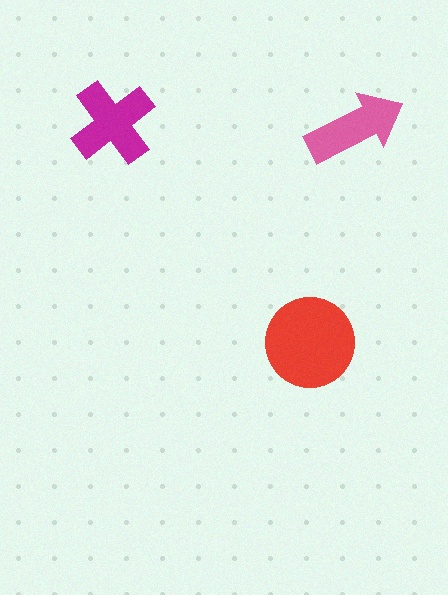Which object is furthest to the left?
The magenta cross is leftmost.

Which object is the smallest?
The pink arrow.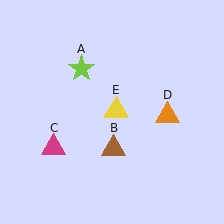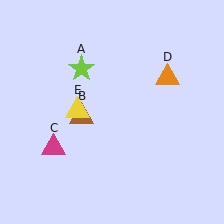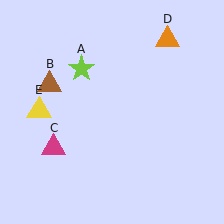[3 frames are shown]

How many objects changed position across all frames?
3 objects changed position: brown triangle (object B), orange triangle (object D), yellow triangle (object E).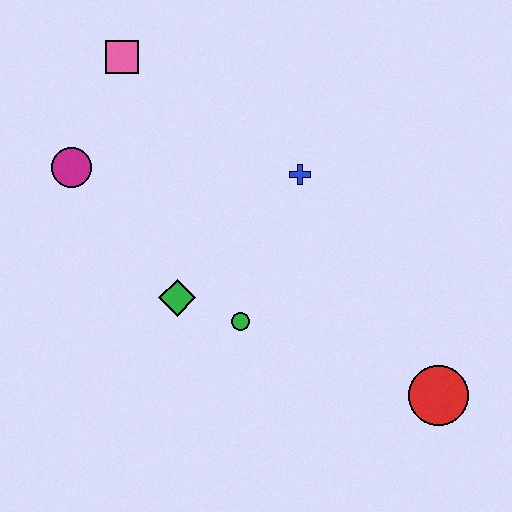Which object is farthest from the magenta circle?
The red circle is farthest from the magenta circle.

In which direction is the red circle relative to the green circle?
The red circle is to the right of the green circle.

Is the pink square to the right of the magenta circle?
Yes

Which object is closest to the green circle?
The green diamond is closest to the green circle.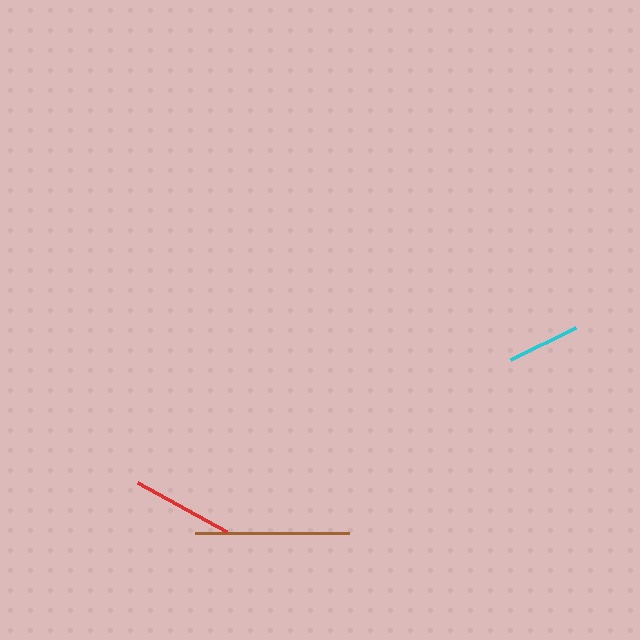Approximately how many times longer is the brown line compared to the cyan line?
The brown line is approximately 2.1 times the length of the cyan line.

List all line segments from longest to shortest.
From longest to shortest: brown, red, cyan.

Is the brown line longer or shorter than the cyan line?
The brown line is longer than the cyan line.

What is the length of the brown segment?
The brown segment is approximately 154 pixels long.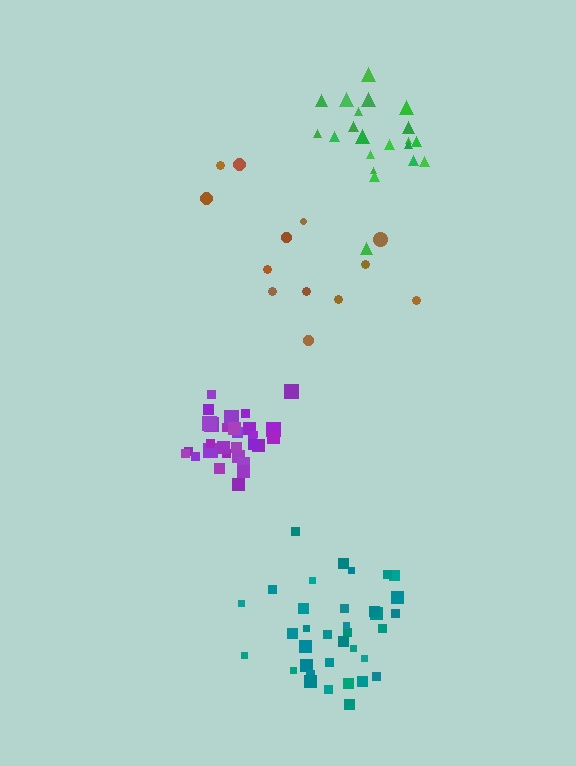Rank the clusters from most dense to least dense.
purple, teal, green, brown.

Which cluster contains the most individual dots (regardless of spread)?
Teal (35).